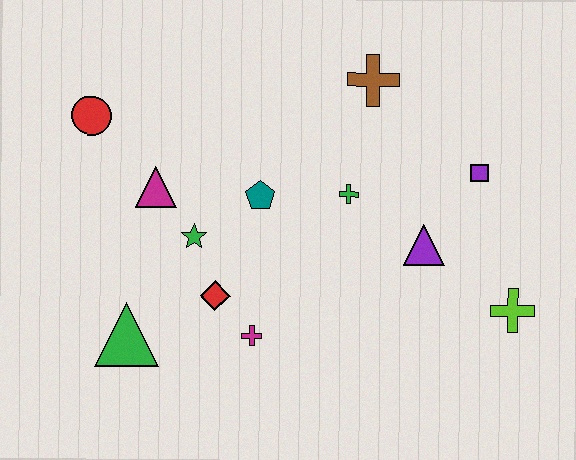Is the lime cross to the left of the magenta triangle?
No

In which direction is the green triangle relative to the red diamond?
The green triangle is to the left of the red diamond.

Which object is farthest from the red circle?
The lime cross is farthest from the red circle.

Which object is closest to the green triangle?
The red diamond is closest to the green triangle.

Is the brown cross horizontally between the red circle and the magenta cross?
No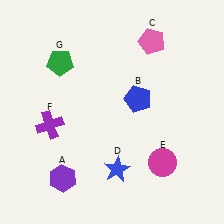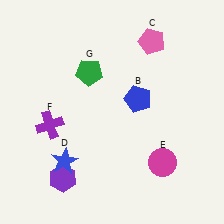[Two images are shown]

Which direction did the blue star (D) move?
The blue star (D) moved left.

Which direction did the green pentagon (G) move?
The green pentagon (G) moved right.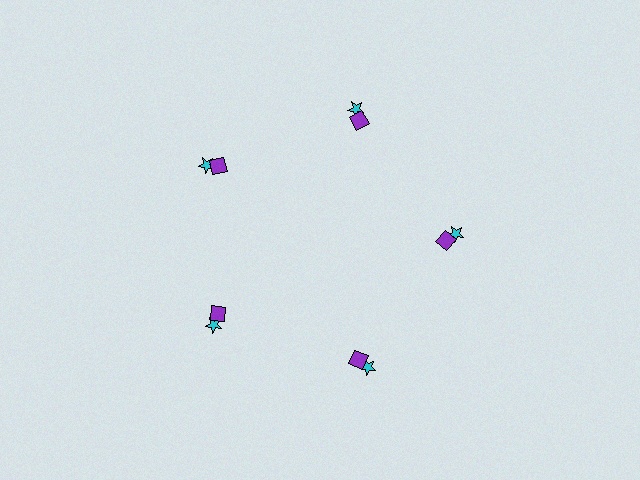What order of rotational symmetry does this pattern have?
This pattern has 5-fold rotational symmetry.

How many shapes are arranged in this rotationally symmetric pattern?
There are 10 shapes, arranged in 5 groups of 2.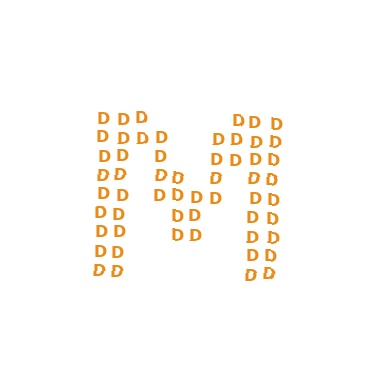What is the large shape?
The large shape is the letter M.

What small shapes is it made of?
It is made of small letter D's.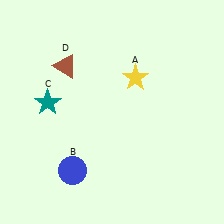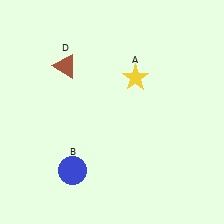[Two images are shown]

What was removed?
The teal star (C) was removed in Image 2.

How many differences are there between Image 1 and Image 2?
There is 1 difference between the two images.